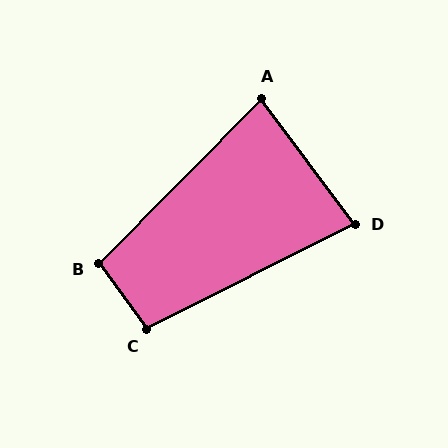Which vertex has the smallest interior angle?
D, at approximately 80 degrees.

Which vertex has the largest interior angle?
B, at approximately 100 degrees.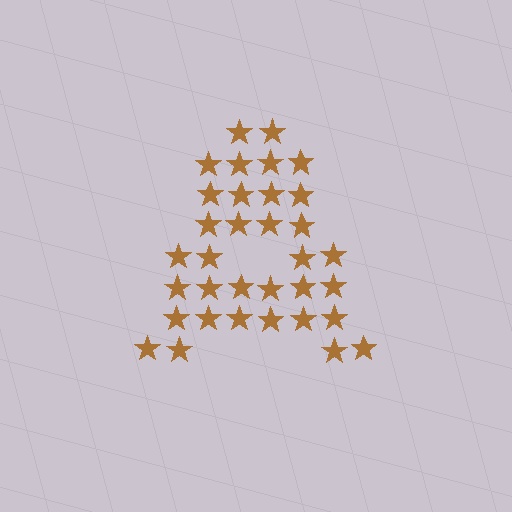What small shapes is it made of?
It is made of small stars.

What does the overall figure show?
The overall figure shows the letter A.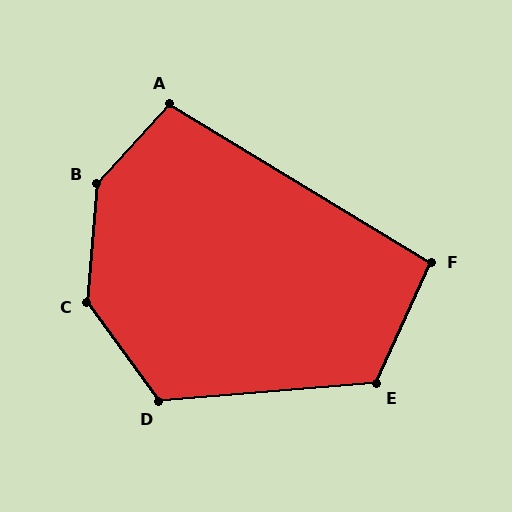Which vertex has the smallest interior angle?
F, at approximately 97 degrees.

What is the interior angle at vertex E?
Approximately 119 degrees (obtuse).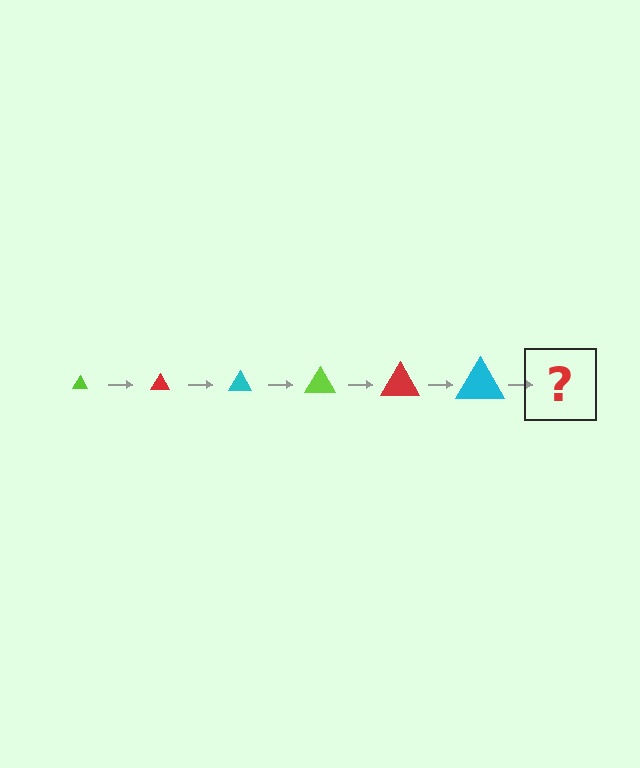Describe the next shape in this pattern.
It should be a lime triangle, larger than the previous one.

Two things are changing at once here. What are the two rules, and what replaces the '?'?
The two rules are that the triangle grows larger each step and the color cycles through lime, red, and cyan. The '?' should be a lime triangle, larger than the previous one.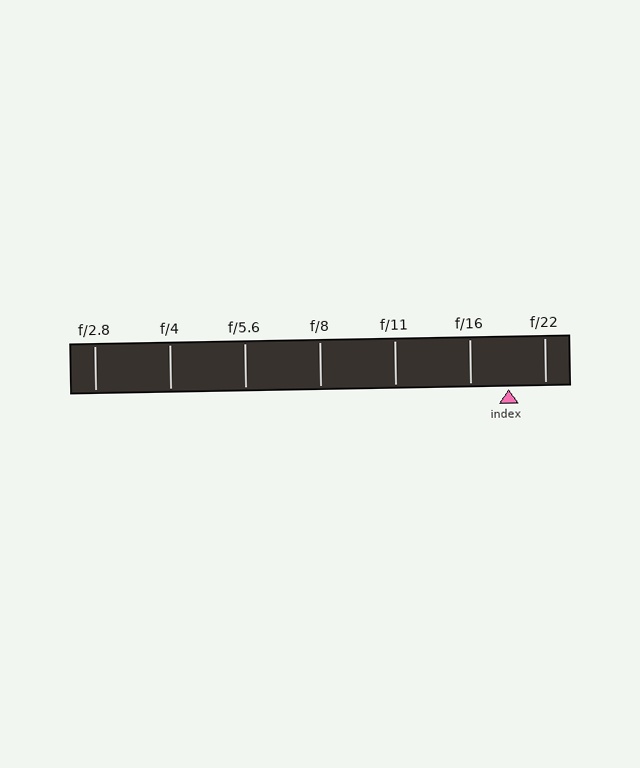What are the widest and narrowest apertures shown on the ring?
The widest aperture shown is f/2.8 and the narrowest is f/22.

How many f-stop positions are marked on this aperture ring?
There are 7 f-stop positions marked.